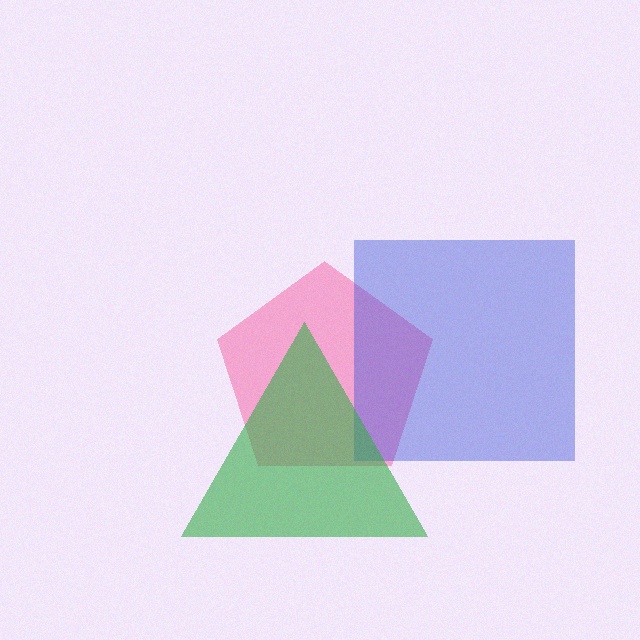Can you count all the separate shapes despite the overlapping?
Yes, there are 3 separate shapes.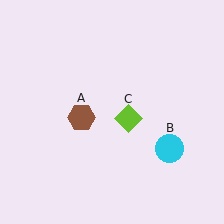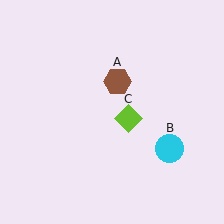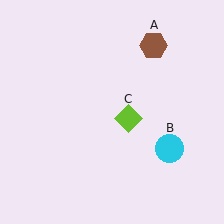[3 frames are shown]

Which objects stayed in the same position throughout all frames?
Cyan circle (object B) and lime diamond (object C) remained stationary.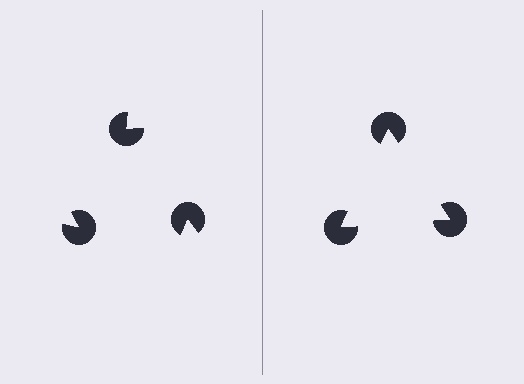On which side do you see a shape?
An illusory triangle appears on the right side. On the left side the wedge cuts are rotated, so no coherent shape forms.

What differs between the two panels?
The pac-man discs are positioned identically on both sides; only the wedge orientations differ. On the right they align to a triangle; on the left they are misaligned.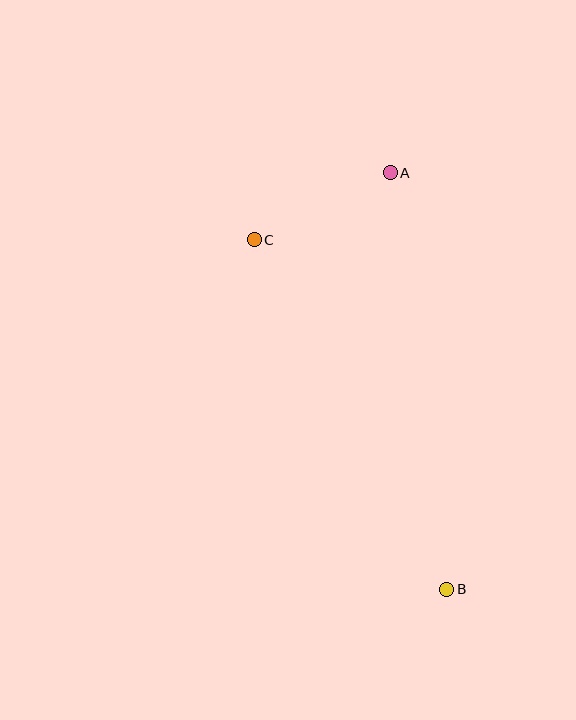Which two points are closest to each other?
Points A and C are closest to each other.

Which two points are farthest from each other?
Points A and B are farthest from each other.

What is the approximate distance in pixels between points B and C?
The distance between B and C is approximately 399 pixels.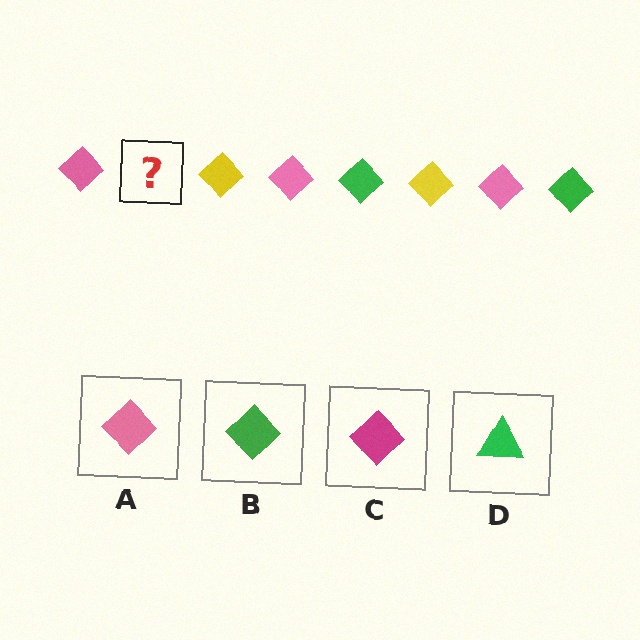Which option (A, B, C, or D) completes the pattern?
B.